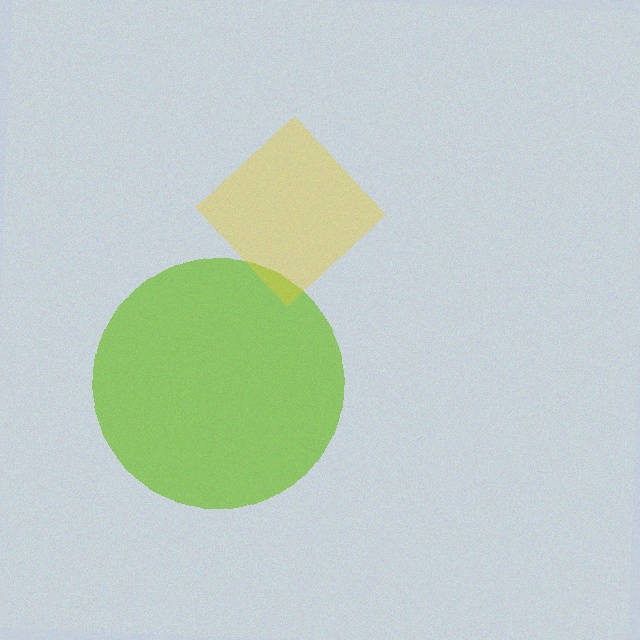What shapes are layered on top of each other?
The layered shapes are: a lime circle, a yellow diamond.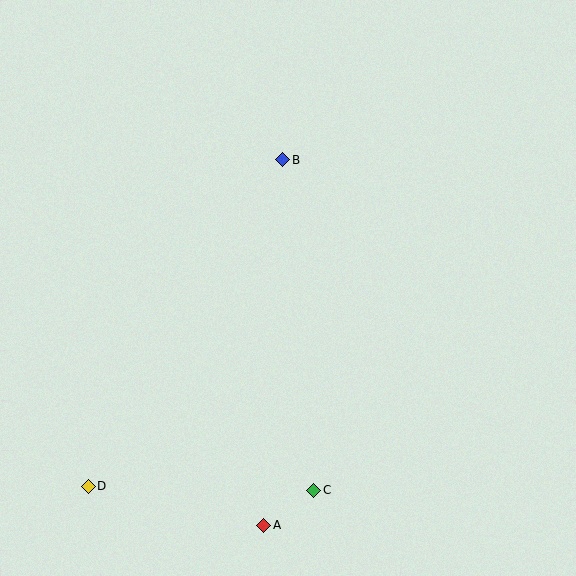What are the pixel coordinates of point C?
Point C is at (314, 490).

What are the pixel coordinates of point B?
Point B is at (283, 160).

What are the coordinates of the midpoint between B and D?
The midpoint between B and D is at (185, 323).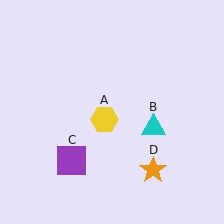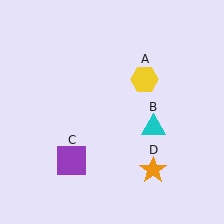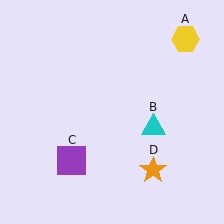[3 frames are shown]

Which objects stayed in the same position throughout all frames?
Cyan triangle (object B) and purple square (object C) and orange star (object D) remained stationary.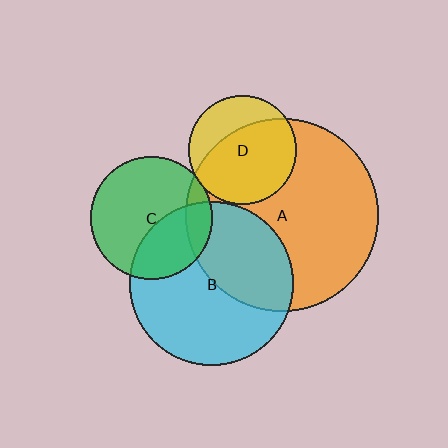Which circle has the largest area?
Circle A (orange).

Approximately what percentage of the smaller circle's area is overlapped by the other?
Approximately 70%.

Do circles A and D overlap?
Yes.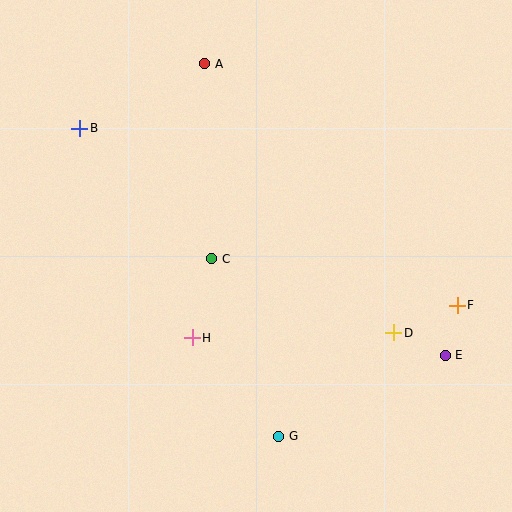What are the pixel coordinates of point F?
Point F is at (457, 305).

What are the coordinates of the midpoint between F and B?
The midpoint between F and B is at (268, 217).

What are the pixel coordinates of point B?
Point B is at (80, 128).